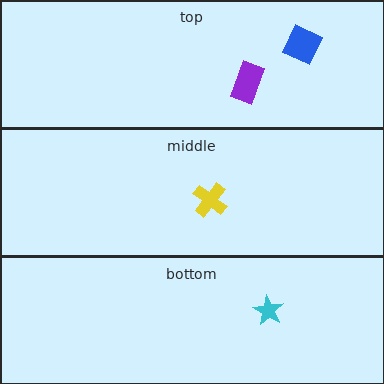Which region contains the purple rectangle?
The top region.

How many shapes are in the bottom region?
1.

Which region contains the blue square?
The top region.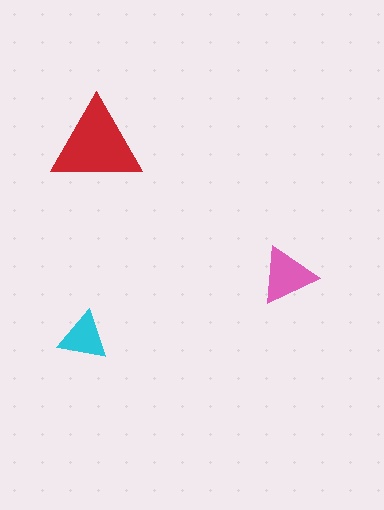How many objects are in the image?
There are 3 objects in the image.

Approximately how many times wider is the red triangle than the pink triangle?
About 1.5 times wider.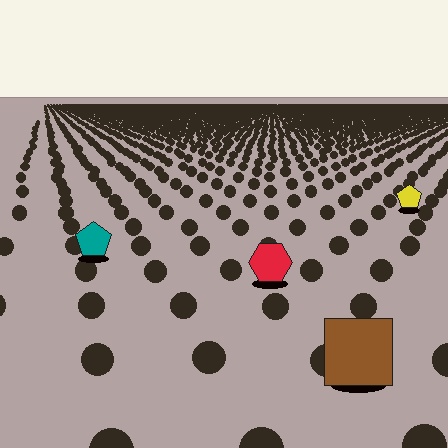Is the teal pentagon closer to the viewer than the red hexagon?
No. The red hexagon is closer — you can tell from the texture gradient: the ground texture is coarser near it.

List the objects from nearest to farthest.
From nearest to farthest: the brown square, the red hexagon, the teal pentagon, the yellow pentagon.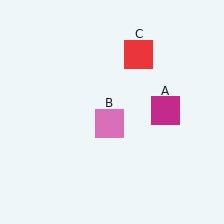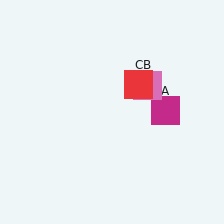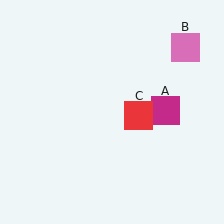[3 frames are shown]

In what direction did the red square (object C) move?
The red square (object C) moved down.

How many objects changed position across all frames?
2 objects changed position: pink square (object B), red square (object C).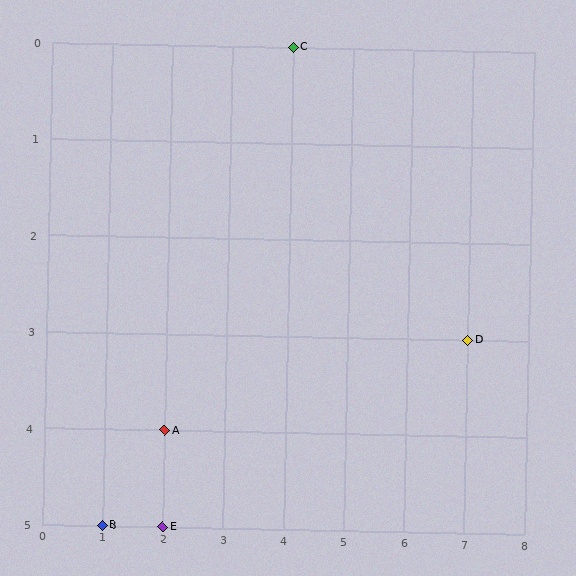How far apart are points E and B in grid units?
Points E and B are 1 column apart.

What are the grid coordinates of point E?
Point E is at grid coordinates (2, 5).